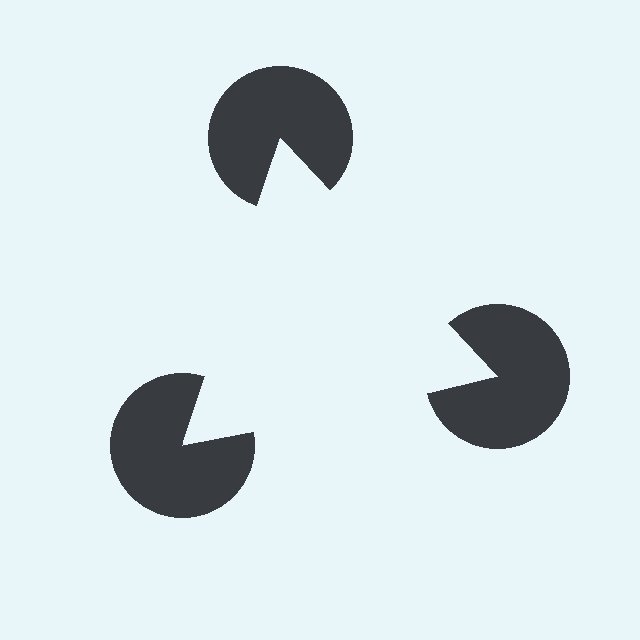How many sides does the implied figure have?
3 sides.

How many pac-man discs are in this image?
There are 3 — one at each vertex of the illusory triangle.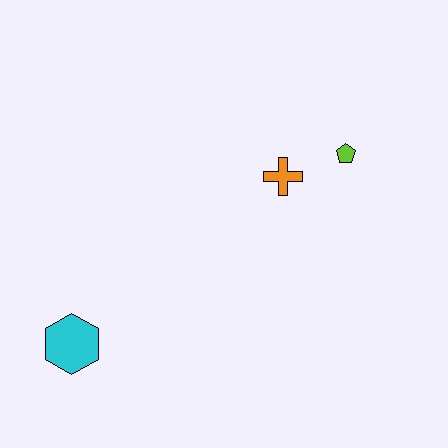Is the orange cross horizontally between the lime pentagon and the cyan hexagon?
Yes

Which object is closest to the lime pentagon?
The orange cross is closest to the lime pentagon.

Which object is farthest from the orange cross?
The cyan hexagon is farthest from the orange cross.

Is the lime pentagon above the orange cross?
Yes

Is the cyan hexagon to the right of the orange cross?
No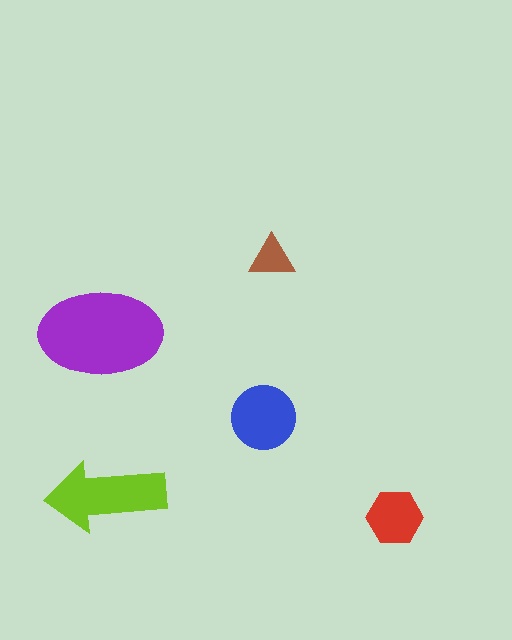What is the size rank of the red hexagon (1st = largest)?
4th.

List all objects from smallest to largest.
The brown triangle, the red hexagon, the blue circle, the lime arrow, the purple ellipse.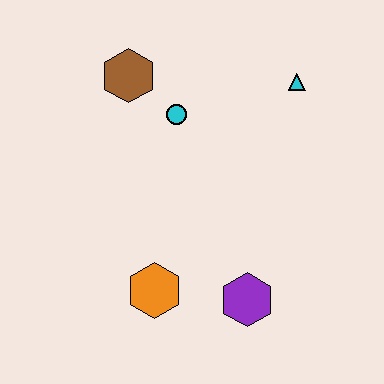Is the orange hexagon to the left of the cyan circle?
Yes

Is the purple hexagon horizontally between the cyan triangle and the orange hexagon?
Yes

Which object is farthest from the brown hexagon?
The purple hexagon is farthest from the brown hexagon.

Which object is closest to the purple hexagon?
The orange hexagon is closest to the purple hexagon.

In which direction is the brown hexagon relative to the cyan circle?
The brown hexagon is to the left of the cyan circle.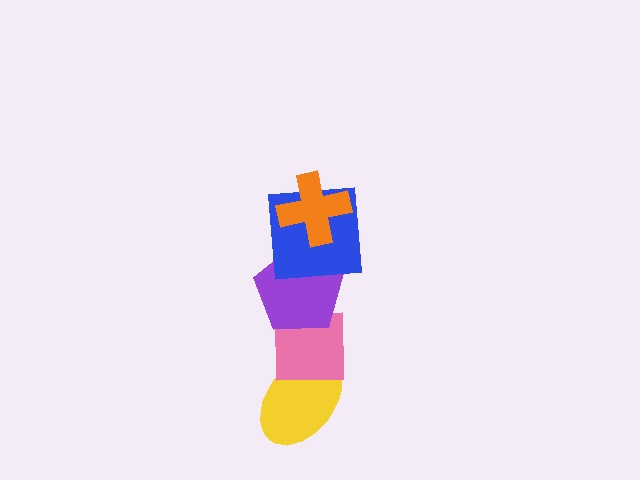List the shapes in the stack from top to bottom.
From top to bottom: the orange cross, the blue square, the purple pentagon, the pink square, the yellow ellipse.